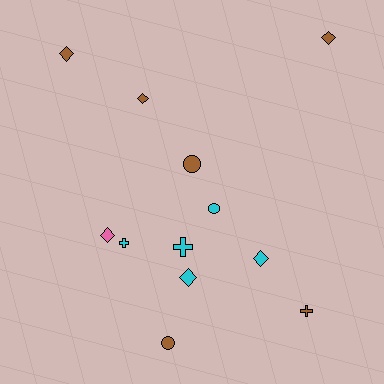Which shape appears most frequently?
Diamond, with 6 objects.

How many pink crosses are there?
There are no pink crosses.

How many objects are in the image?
There are 12 objects.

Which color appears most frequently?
Brown, with 6 objects.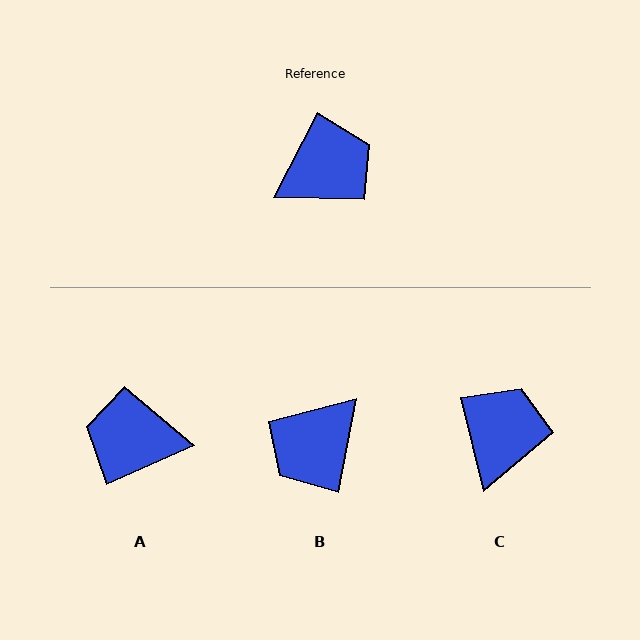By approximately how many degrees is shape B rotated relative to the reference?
Approximately 164 degrees clockwise.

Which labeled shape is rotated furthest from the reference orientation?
B, about 164 degrees away.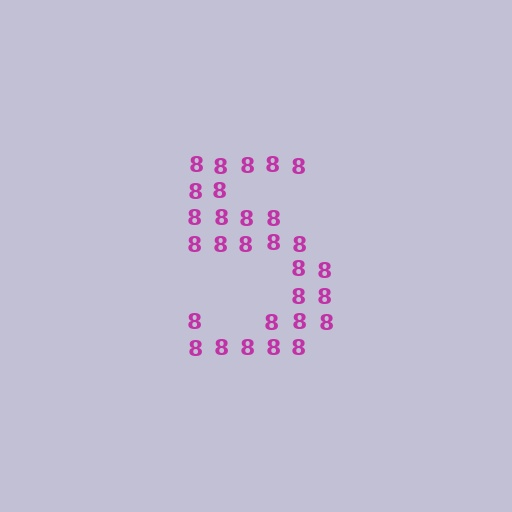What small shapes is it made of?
It is made of small digit 8's.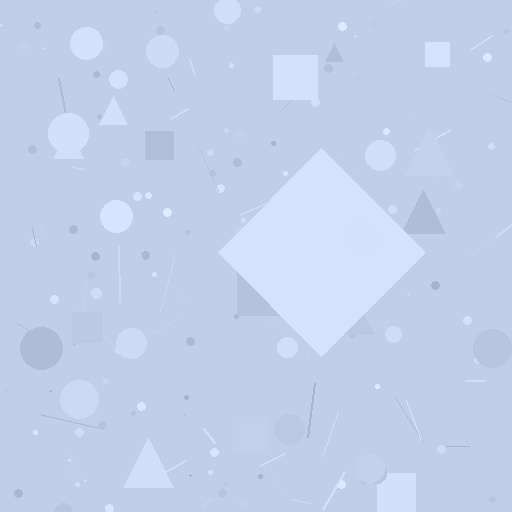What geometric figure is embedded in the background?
A diamond is embedded in the background.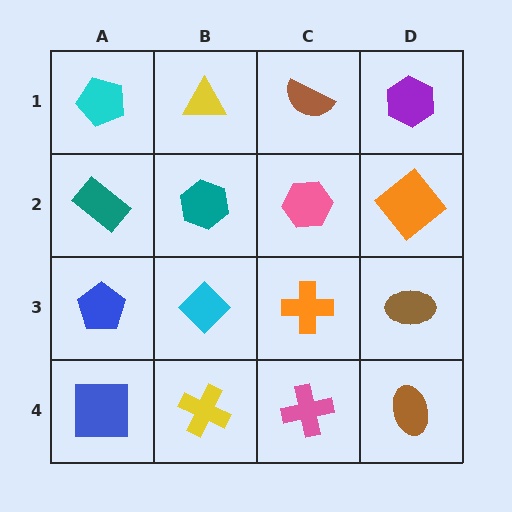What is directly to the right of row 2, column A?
A teal hexagon.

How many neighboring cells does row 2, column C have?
4.